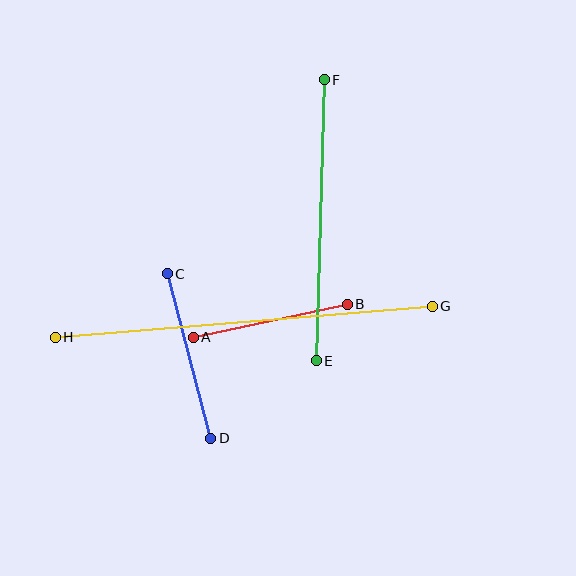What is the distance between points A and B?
The distance is approximately 157 pixels.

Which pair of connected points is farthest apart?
Points G and H are farthest apart.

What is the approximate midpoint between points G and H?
The midpoint is at approximately (244, 322) pixels.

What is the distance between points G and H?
The distance is approximately 378 pixels.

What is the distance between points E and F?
The distance is approximately 281 pixels.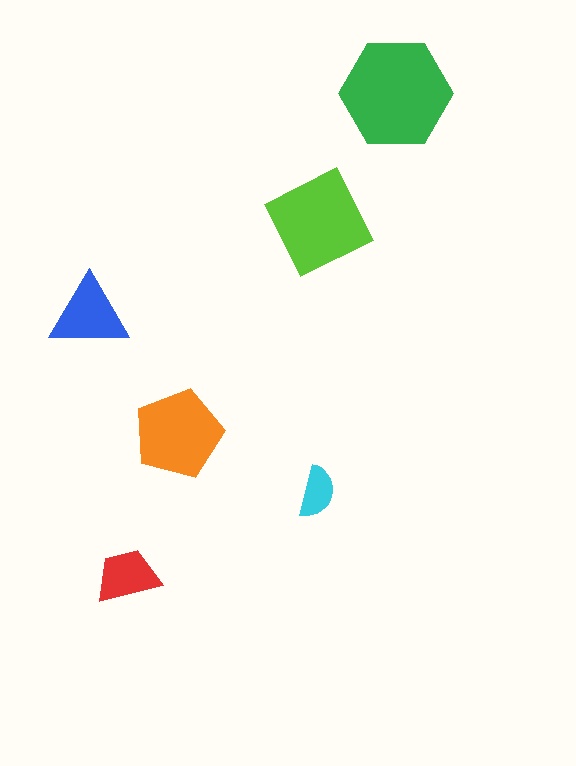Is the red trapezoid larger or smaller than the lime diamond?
Smaller.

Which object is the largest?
The green hexagon.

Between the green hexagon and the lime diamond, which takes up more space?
The green hexagon.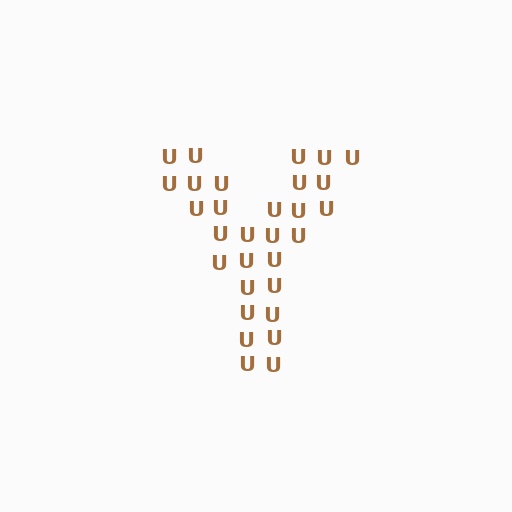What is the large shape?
The large shape is the letter Y.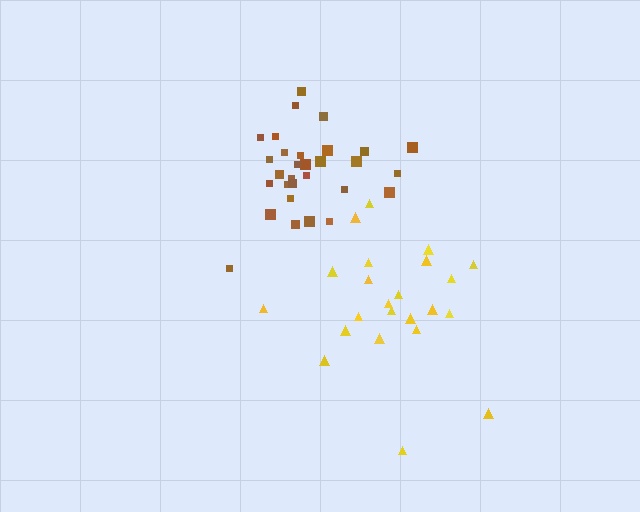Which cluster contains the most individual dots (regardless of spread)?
Brown (31).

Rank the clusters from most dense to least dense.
brown, yellow.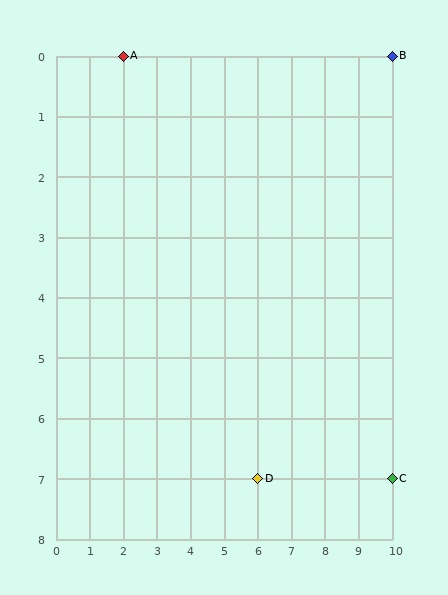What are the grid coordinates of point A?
Point A is at grid coordinates (2, 0).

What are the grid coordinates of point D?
Point D is at grid coordinates (6, 7).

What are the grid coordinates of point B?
Point B is at grid coordinates (10, 0).